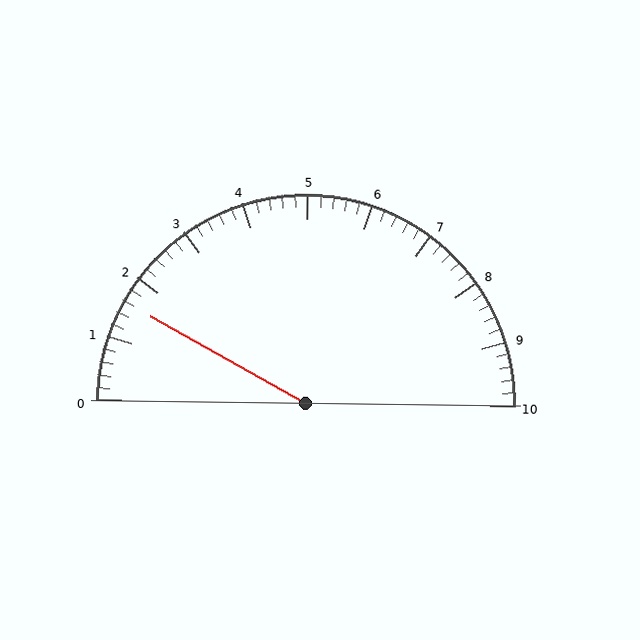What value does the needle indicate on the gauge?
The needle indicates approximately 1.6.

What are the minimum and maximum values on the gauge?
The gauge ranges from 0 to 10.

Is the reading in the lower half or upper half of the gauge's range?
The reading is in the lower half of the range (0 to 10).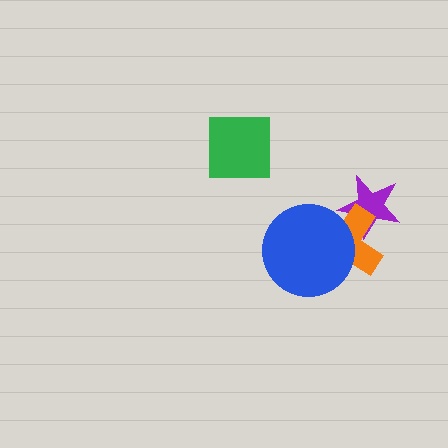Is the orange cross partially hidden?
Yes, it is partially covered by another shape.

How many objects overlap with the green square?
0 objects overlap with the green square.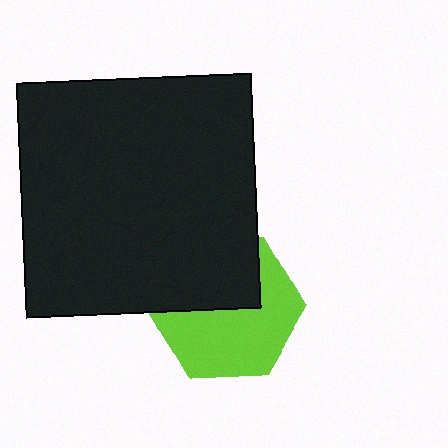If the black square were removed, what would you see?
You would see the complete lime hexagon.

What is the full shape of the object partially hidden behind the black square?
The partially hidden object is a lime hexagon.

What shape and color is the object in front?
The object in front is a black square.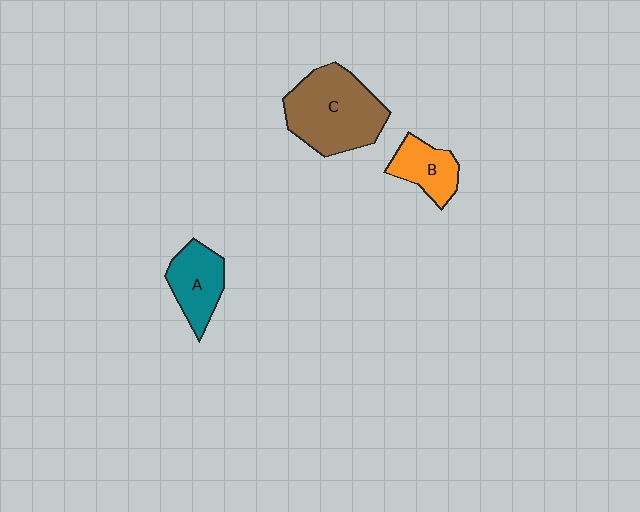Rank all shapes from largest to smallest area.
From largest to smallest: C (brown), A (teal), B (orange).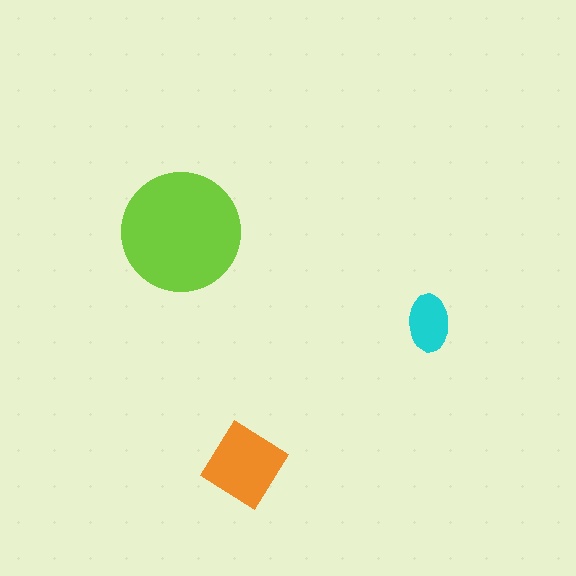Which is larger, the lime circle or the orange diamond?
The lime circle.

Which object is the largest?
The lime circle.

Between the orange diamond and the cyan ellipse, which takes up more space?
The orange diamond.